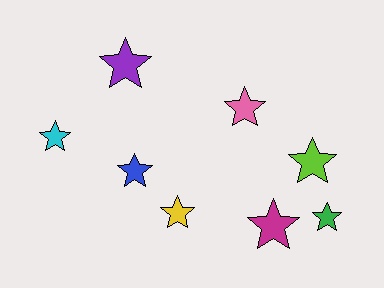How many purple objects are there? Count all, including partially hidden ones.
There is 1 purple object.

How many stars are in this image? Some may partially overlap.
There are 8 stars.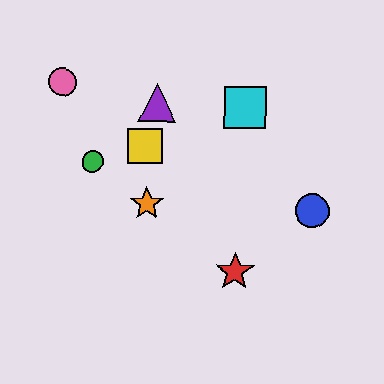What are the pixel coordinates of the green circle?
The green circle is at (93, 162).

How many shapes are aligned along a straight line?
3 shapes (the red star, the green circle, the orange star) are aligned along a straight line.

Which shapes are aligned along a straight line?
The red star, the green circle, the orange star are aligned along a straight line.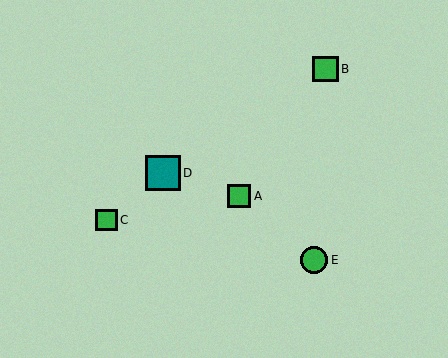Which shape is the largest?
The teal square (labeled D) is the largest.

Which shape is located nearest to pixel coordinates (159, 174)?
The teal square (labeled D) at (163, 173) is nearest to that location.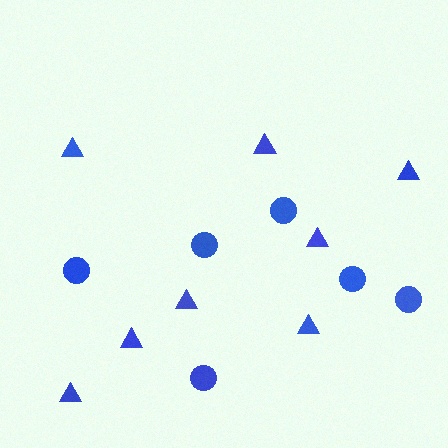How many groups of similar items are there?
There are 2 groups: one group of triangles (8) and one group of circles (6).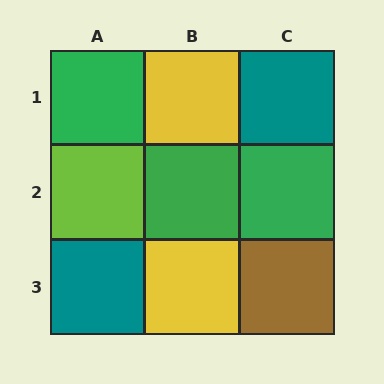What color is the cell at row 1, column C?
Teal.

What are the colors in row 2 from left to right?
Lime, green, green.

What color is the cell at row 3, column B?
Yellow.